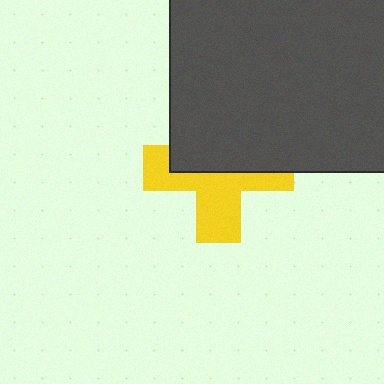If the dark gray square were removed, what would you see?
You would see the complete yellow cross.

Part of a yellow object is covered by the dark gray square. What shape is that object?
It is a cross.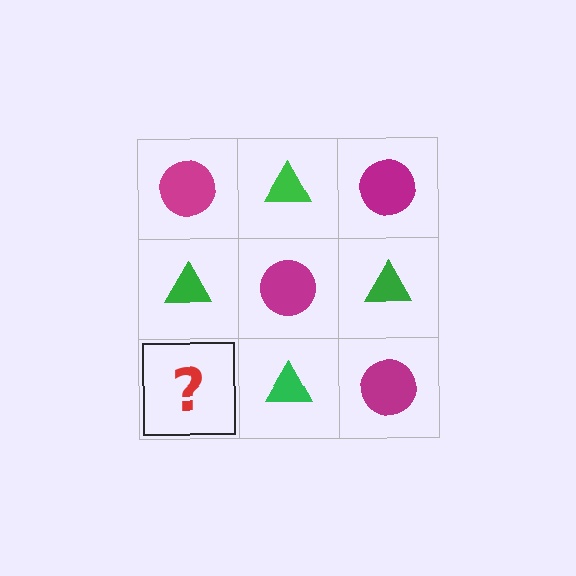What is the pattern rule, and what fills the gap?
The rule is that it alternates magenta circle and green triangle in a checkerboard pattern. The gap should be filled with a magenta circle.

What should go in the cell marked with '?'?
The missing cell should contain a magenta circle.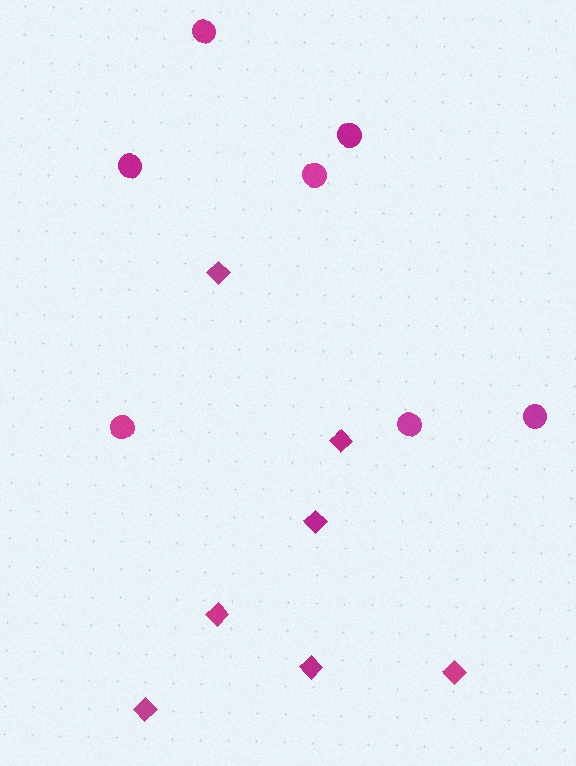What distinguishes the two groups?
There are 2 groups: one group of circles (7) and one group of diamonds (7).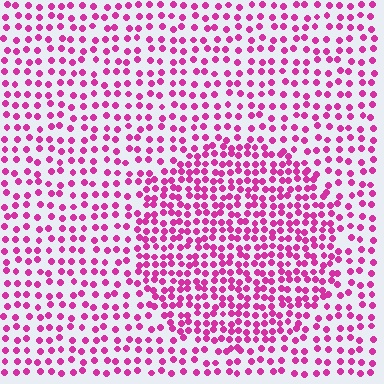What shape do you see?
I see a circle.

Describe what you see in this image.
The image contains small magenta elements arranged at two different densities. A circle-shaped region is visible where the elements are more densely packed than the surrounding area.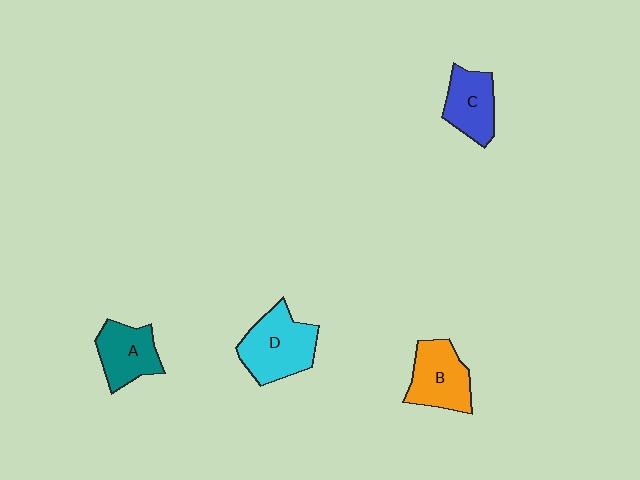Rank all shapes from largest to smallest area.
From largest to smallest: D (cyan), B (orange), A (teal), C (blue).